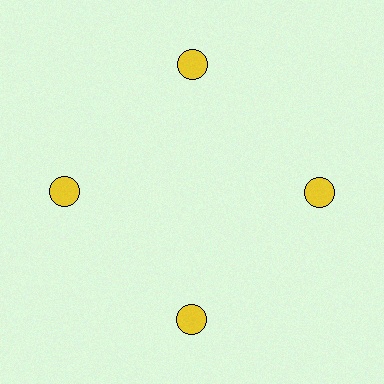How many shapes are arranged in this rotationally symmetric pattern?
There are 4 shapes, arranged in 4 groups of 1.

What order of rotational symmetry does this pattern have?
This pattern has 4-fold rotational symmetry.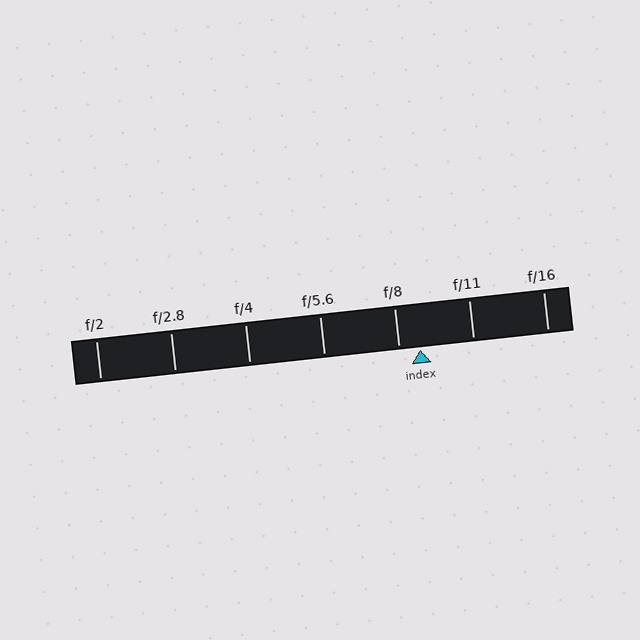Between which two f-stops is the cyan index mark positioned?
The index mark is between f/8 and f/11.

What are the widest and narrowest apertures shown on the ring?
The widest aperture shown is f/2 and the narrowest is f/16.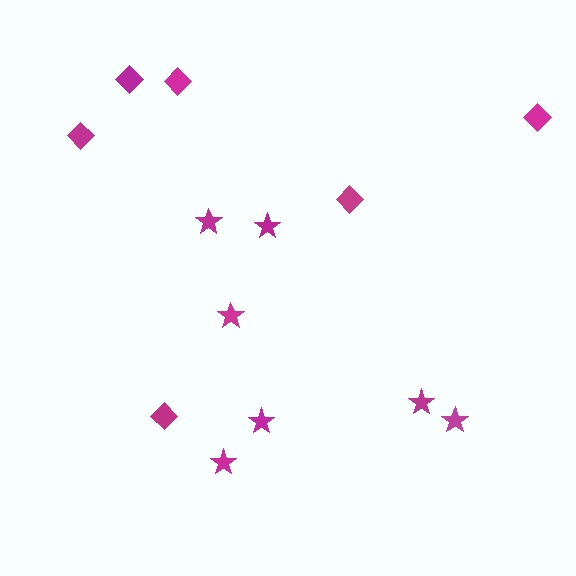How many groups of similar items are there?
There are 2 groups: one group of diamonds (6) and one group of stars (7).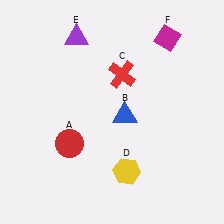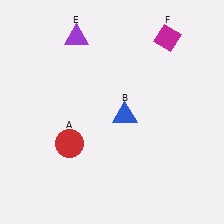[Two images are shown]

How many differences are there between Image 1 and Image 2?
There are 2 differences between the two images.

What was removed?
The yellow hexagon (D), the red cross (C) were removed in Image 2.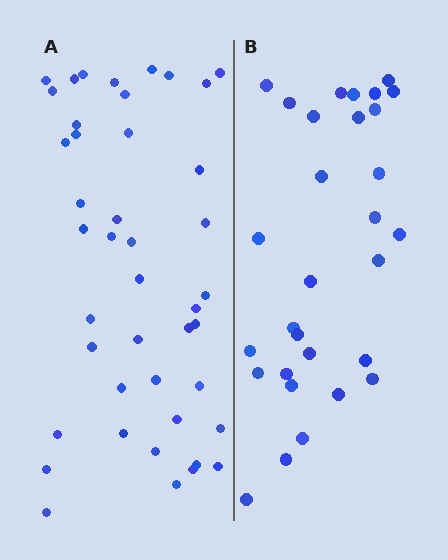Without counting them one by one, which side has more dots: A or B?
Region A (the left region) has more dots.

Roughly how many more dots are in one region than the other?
Region A has approximately 15 more dots than region B.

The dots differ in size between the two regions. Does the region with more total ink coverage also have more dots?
No. Region B has more total ink coverage because its dots are larger, but region A actually contains more individual dots. Total area can be misleading — the number of items is what matters here.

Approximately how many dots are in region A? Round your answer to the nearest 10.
About 40 dots. (The exact count is 43, which rounds to 40.)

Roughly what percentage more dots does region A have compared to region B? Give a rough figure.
About 45% more.